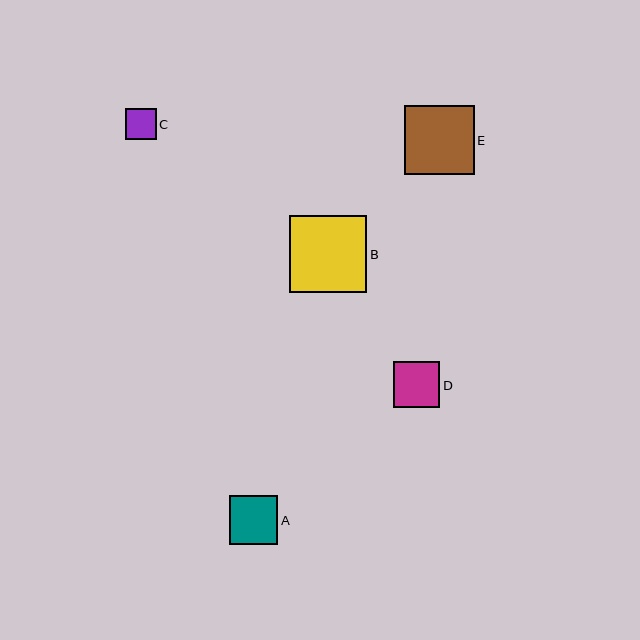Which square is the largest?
Square B is the largest with a size of approximately 77 pixels.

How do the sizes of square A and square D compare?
Square A and square D are approximately the same size.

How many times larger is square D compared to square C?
Square D is approximately 1.5 times the size of square C.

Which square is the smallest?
Square C is the smallest with a size of approximately 31 pixels.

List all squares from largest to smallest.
From largest to smallest: B, E, A, D, C.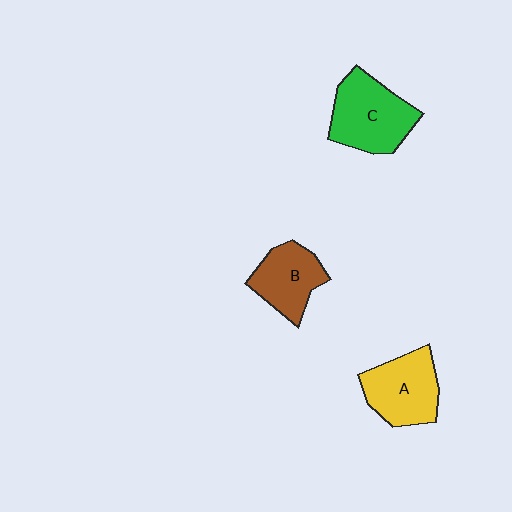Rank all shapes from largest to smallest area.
From largest to smallest: C (green), A (yellow), B (brown).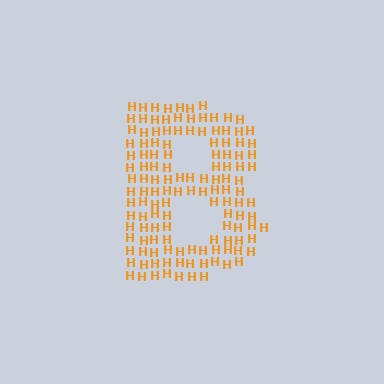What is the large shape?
The large shape is the letter B.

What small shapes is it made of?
It is made of small letter H's.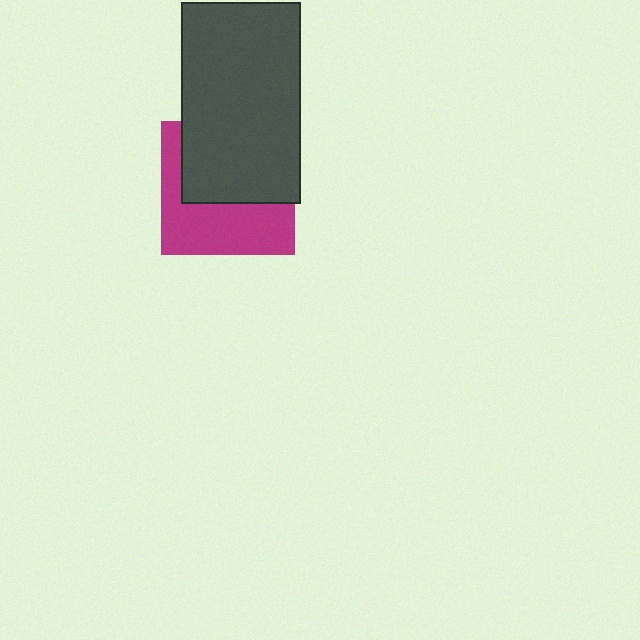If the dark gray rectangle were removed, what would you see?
You would see the complete magenta square.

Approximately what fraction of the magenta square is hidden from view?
Roughly 52% of the magenta square is hidden behind the dark gray rectangle.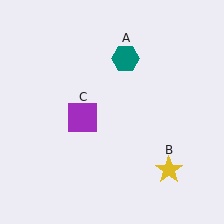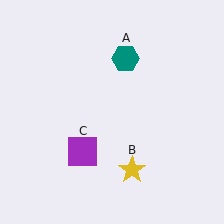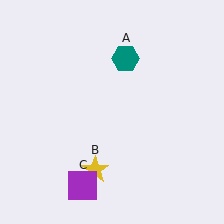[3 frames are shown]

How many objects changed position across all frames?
2 objects changed position: yellow star (object B), purple square (object C).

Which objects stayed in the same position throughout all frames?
Teal hexagon (object A) remained stationary.